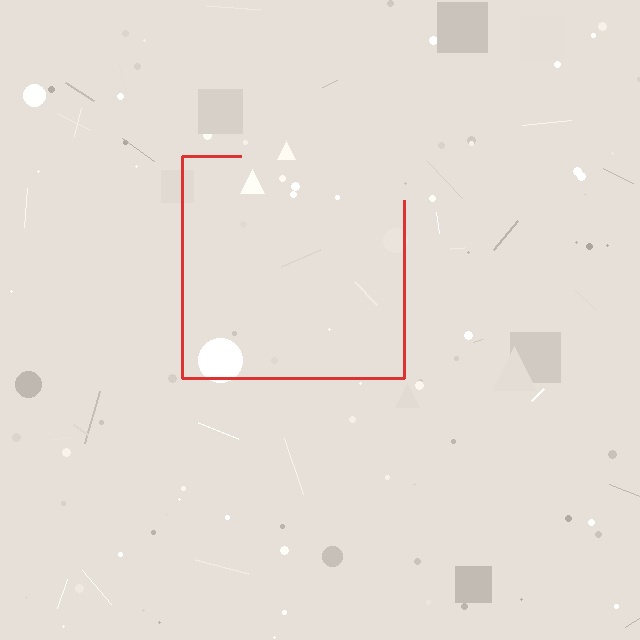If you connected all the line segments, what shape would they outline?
They would outline a square.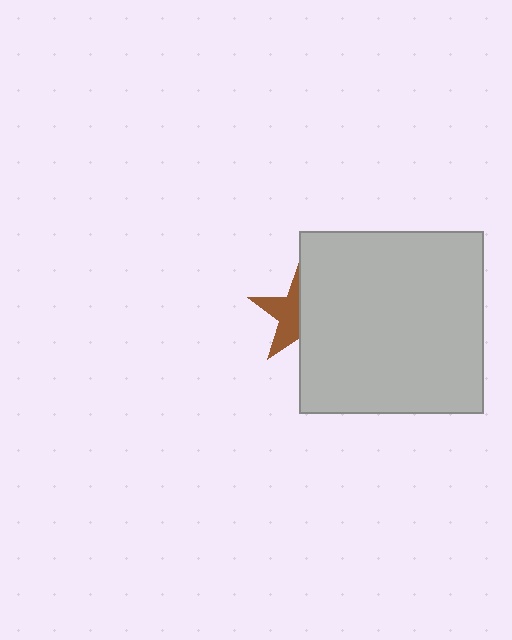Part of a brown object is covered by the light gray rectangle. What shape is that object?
It is a star.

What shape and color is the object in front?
The object in front is a light gray rectangle.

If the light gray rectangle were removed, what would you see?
You would see the complete brown star.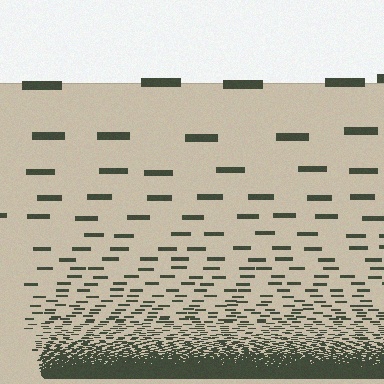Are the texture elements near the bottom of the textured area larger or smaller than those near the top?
Smaller. The gradient is inverted — elements near the bottom are smaller and denser.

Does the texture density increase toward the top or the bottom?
Density increases toward the bottom.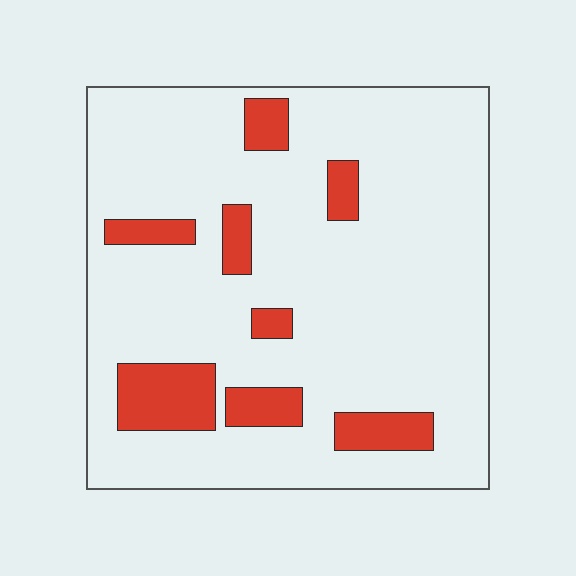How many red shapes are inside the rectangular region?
8.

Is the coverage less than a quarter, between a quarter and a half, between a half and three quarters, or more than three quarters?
Less than a quarter.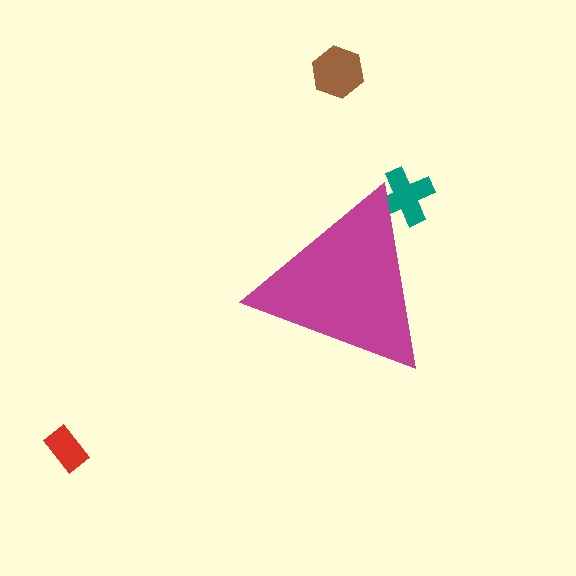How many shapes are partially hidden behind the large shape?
1 shape is partially hidden.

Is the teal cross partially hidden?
Yes, the teal cross is partially hidden behind the magenta triangle.